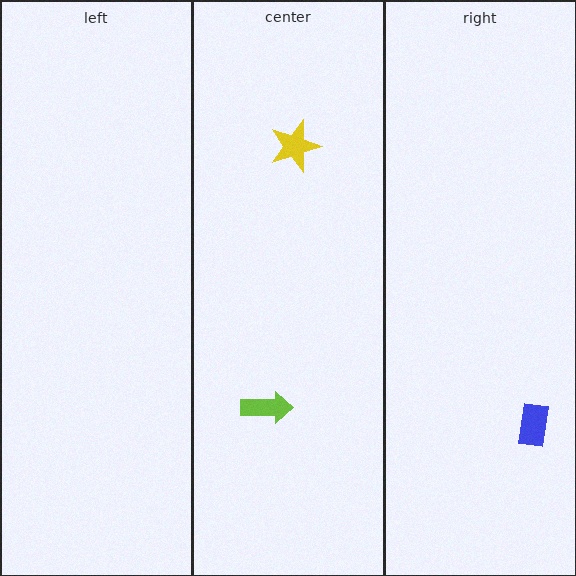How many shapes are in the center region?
2.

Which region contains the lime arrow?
The center region.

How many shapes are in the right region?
1.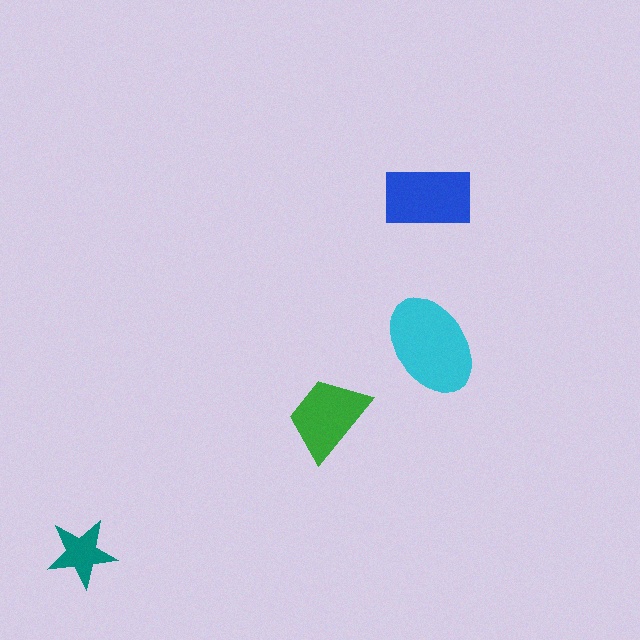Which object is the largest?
The cyan ellipse.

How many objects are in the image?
There are 4 objects in the image.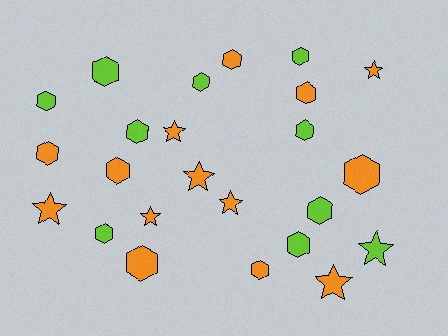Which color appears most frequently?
Orange, with 14 objects.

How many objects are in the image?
There are 24 objects.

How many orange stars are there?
There are 7 orange stars.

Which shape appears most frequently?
Hexagon, with 16 objects.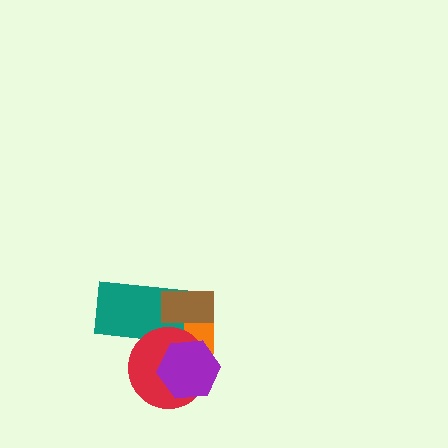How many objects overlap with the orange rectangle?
4 objects overlap with the orange rectangle.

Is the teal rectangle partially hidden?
Yes, it is partially covered by another shape.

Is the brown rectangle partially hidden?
No, no other shape covers it.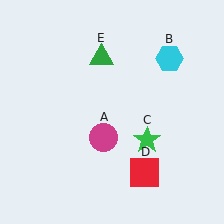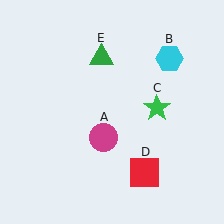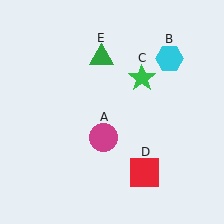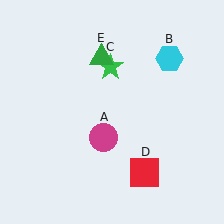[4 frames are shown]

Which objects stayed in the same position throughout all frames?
Magenta circle (object A) and cyan hexagon (object B) and red square (object D) and green triangle (object E) remained stationary.